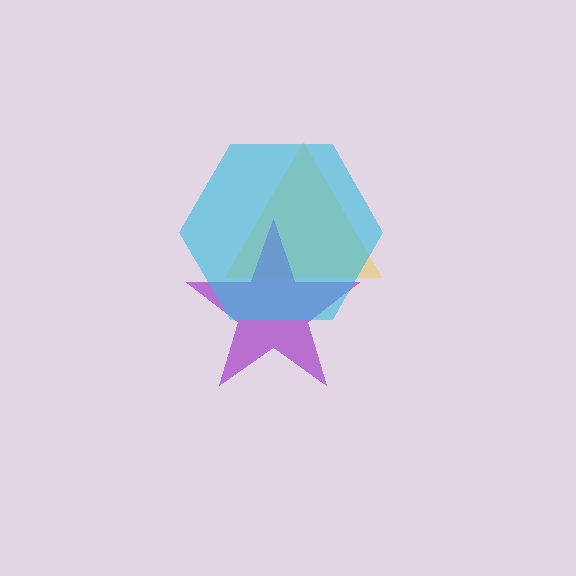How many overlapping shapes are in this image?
There are 3 overlapping shapes in the image.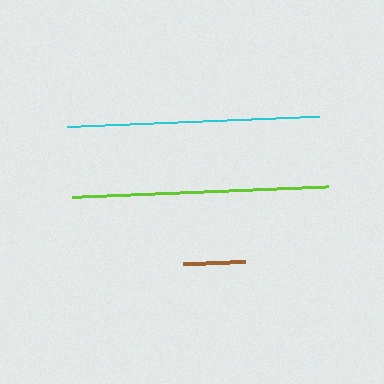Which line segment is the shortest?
The brown line is the shortest at approximately 62 pixels.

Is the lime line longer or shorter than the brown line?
The lime line is longer than the brown line.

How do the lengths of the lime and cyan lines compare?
The lime and cyan lines are approximately the same length.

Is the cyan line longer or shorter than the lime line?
The lime line is longer than the cyan line.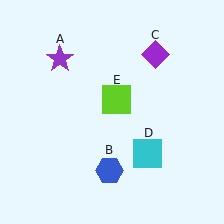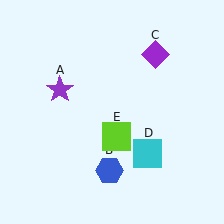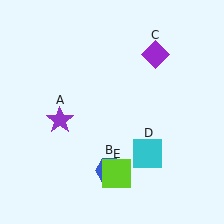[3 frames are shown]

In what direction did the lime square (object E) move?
The lime square (object E) moved down.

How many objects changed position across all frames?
2 objects changed position: purple star (object A), lime square (object E).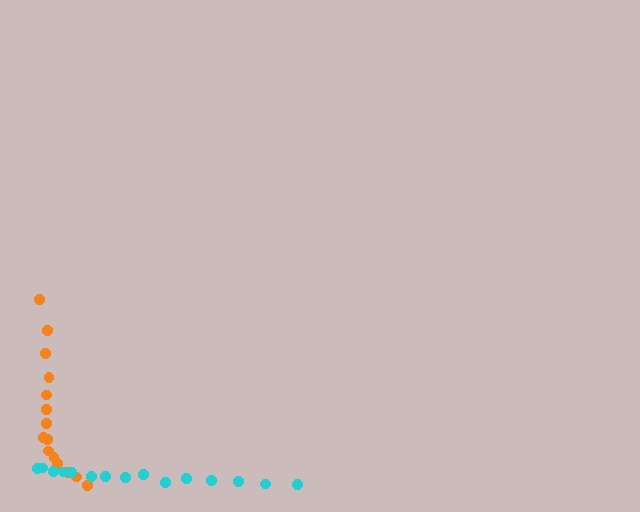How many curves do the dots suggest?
There are 2 distinct paths.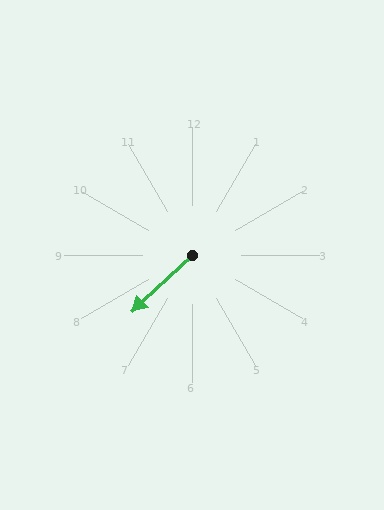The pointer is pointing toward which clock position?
Roughly 8 o'clock.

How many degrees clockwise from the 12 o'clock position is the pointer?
Approximately 227 degrees.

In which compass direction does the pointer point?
Southwest.